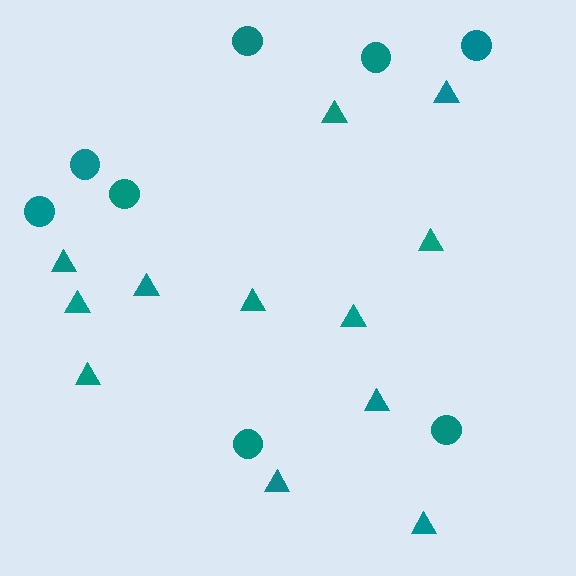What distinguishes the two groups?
There are 2 groups: one group of triangles (12) and one group of circles (8).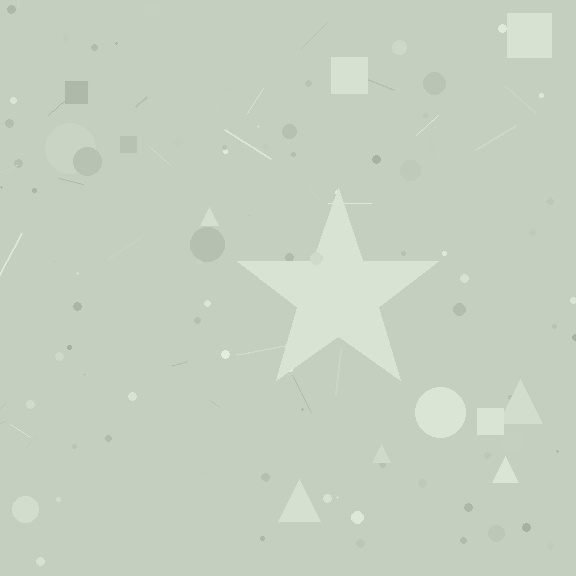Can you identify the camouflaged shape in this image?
The camouflaged shape is a star.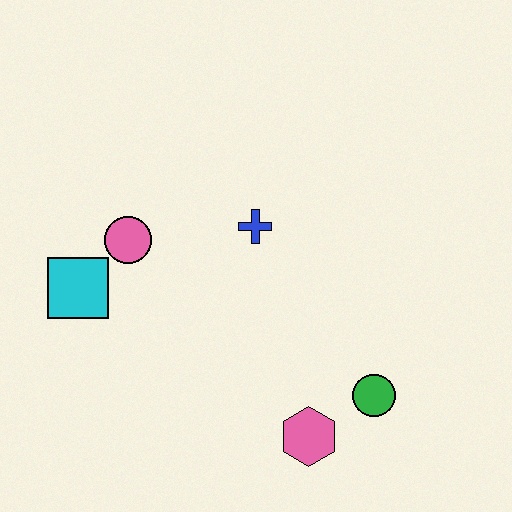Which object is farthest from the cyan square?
The green circle is farthest from the cyan square.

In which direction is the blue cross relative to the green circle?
The blue cross is above the green circle.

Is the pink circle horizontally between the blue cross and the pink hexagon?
No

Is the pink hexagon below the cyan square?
Yes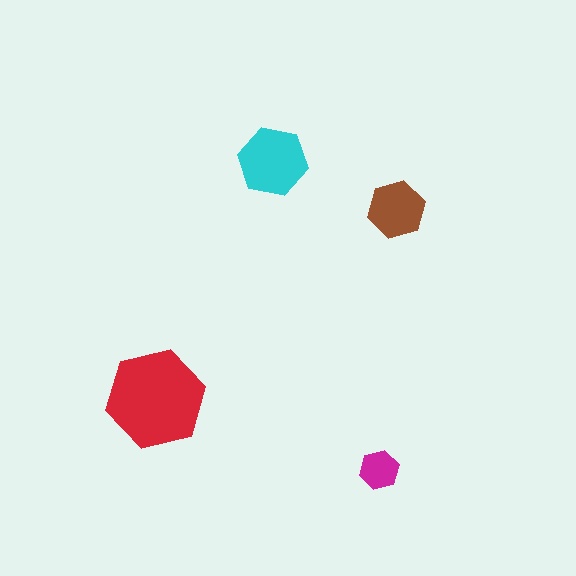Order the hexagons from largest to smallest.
the red one, the cyan one, the brown one, the magenta one.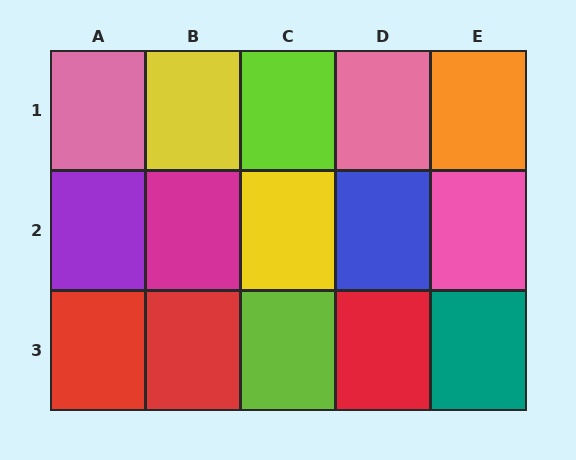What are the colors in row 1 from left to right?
Pink, yellow, lime, pink, orange.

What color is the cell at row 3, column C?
Lime.